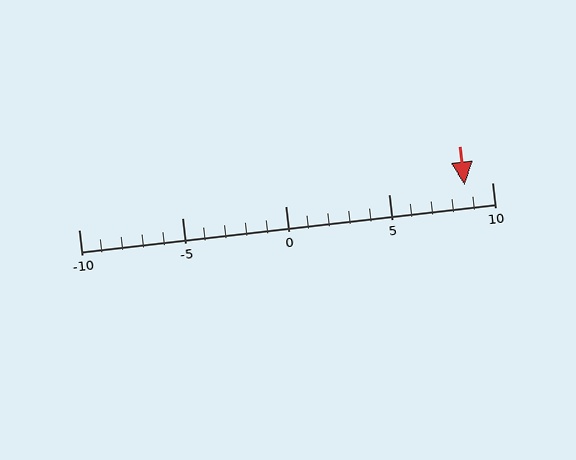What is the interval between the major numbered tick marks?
The major tick marks are spaced 5 units apart.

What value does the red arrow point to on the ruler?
The red arrow points to approximately 9.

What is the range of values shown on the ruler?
The ruler shows values from -10 to 10.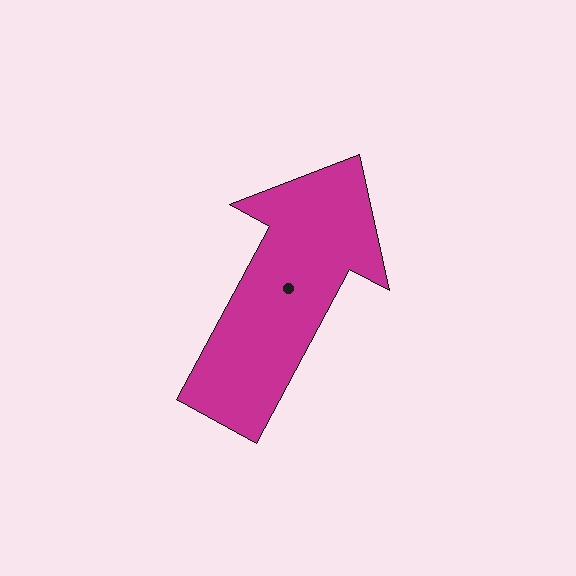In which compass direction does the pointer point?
Northeast.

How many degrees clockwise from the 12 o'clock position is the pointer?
Approximately 28 degrees.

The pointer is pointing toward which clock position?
Roughly 1 o'clock.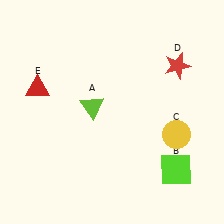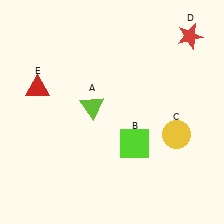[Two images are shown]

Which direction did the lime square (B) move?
The lime square (B) moved left.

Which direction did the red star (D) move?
The red star (D) moved up.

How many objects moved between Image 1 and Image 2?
2 objects moved between the two images.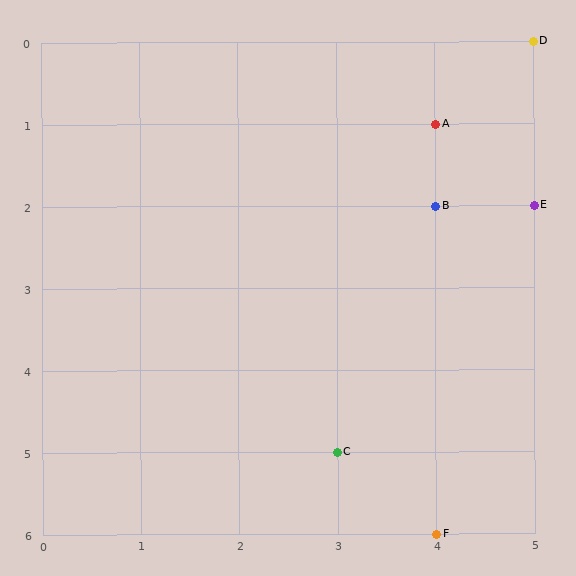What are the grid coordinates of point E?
Point E is at grid coordinates (5, 2).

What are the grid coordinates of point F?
Point F is at grid coordinates (4, 6).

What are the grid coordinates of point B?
Point B is at grid coordinates (4, 2).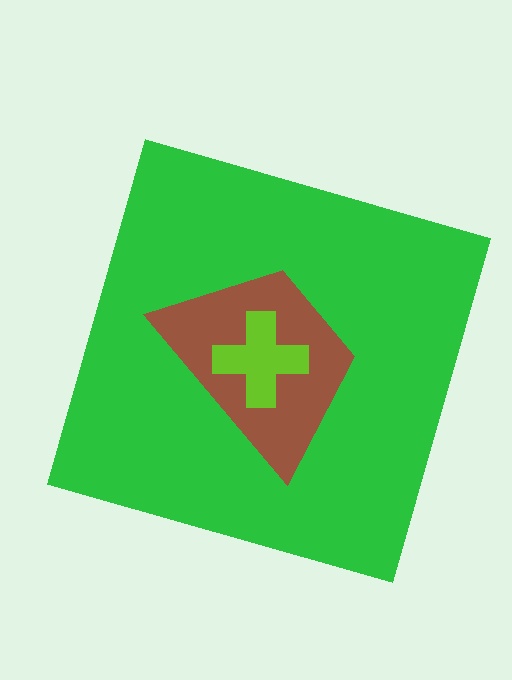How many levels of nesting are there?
3.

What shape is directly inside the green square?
The brown trapezoid.